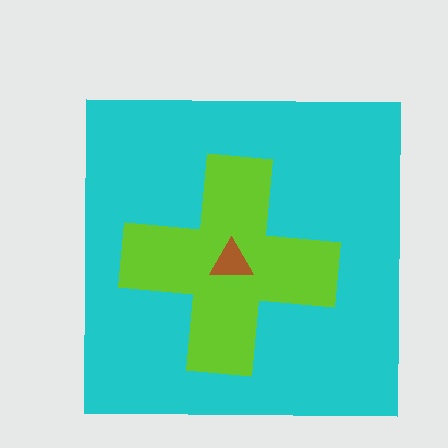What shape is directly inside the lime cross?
The brown triangle.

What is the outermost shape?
The cyan square.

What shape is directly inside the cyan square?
The lime cross.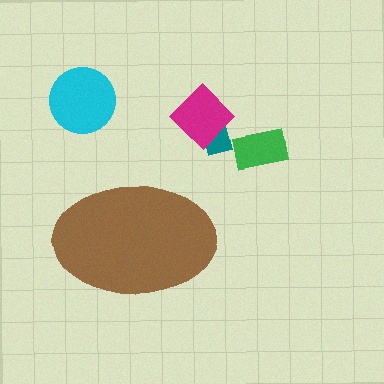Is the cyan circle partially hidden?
No, the cyan circle is fully visible.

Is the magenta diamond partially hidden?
No, the magenta diamond is fully visible.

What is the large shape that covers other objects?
A brown ellipse.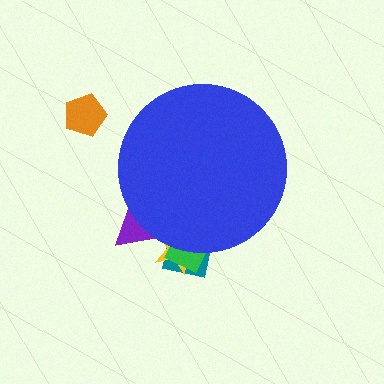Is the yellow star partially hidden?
Yes, the yellow star is partially hidden behind the blue circle.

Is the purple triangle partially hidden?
Yes, the purple triangle is partially hidden behind the blue circle.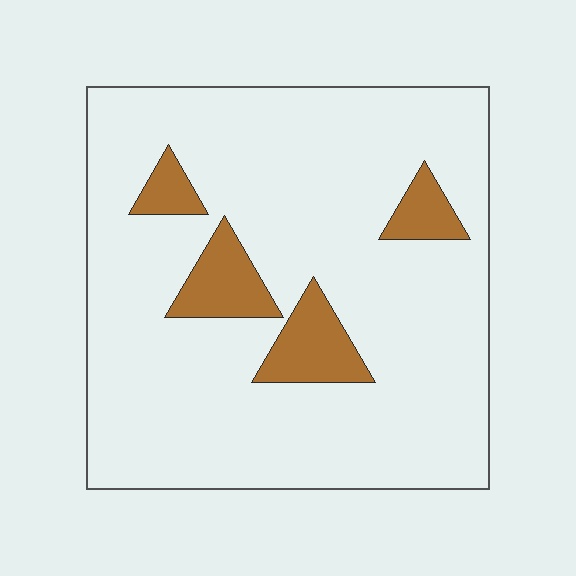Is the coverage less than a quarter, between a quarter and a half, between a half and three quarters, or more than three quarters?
Less than a quarter.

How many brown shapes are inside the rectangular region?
4.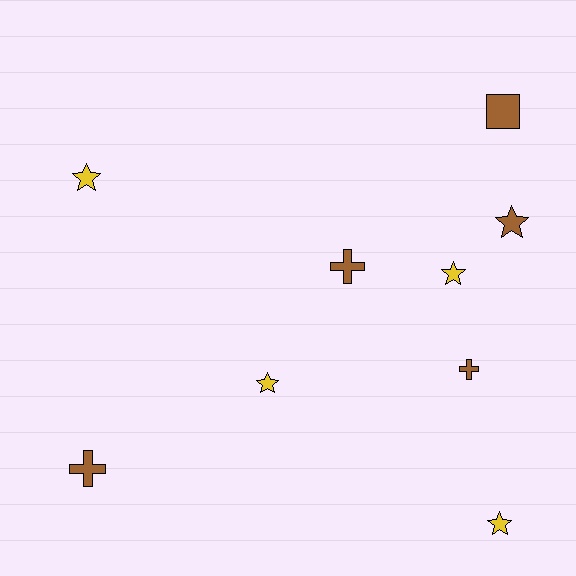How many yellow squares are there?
There are no yellow squares.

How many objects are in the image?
There are 9 objects.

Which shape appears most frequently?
Star, with 5 objects.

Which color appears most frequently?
Brown, with 5 objects.